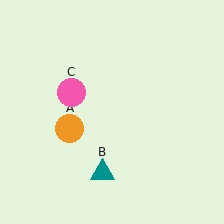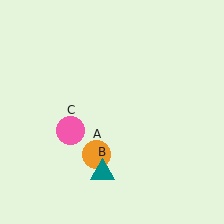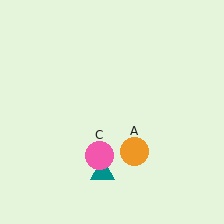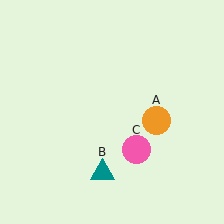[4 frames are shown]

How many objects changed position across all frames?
2 objects changed position: orange circle (object A), pink circle (object C).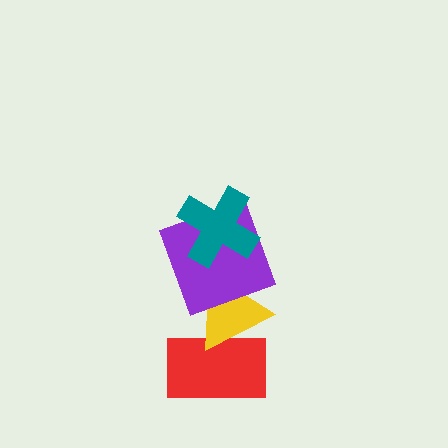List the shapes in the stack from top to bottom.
From top to bottom: the teal cross, the purple square, the yellow triangle, the red rectangle.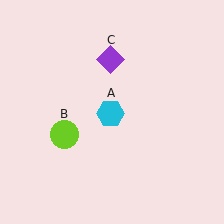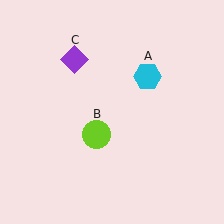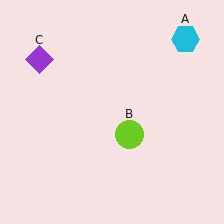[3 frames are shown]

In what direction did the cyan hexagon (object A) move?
The cyan hexagon (object A) moved up and to the right.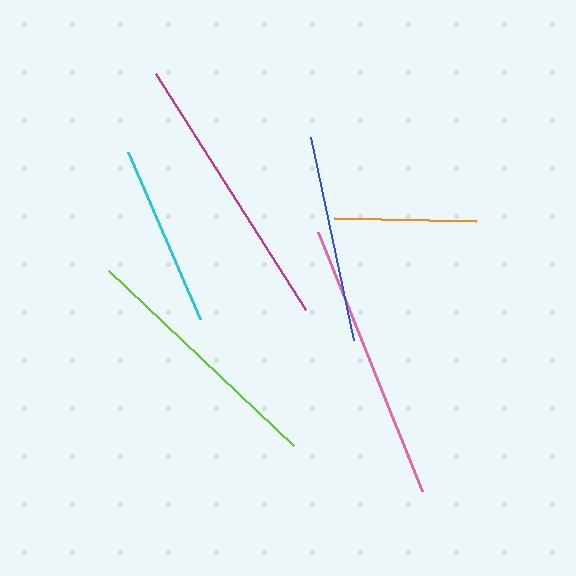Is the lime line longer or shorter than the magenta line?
The magenta line is longer than the lime line.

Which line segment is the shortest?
The orange line is the shortest at approximately 142 pixels.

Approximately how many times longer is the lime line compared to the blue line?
The lime line is approximately 1.2 times the length of the blue line.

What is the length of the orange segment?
The orange segment is approximately 142 pixels long.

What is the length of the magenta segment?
The magenta segment is approximately 280 pixels long.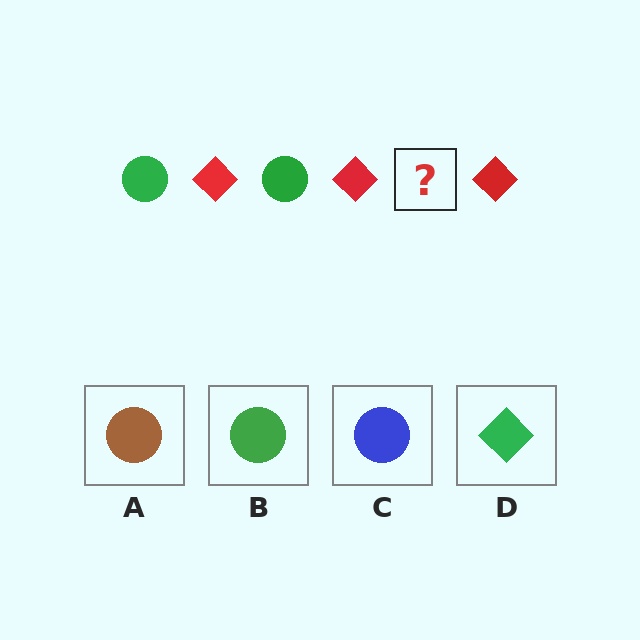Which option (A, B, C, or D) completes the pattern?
B.